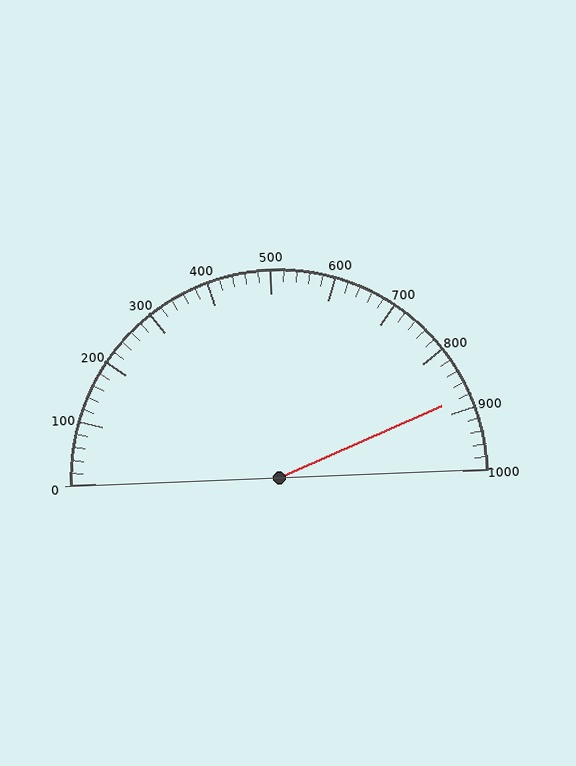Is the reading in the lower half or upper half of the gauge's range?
The reading is in the upper half of the range (0 to 1000).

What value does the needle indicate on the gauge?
The needle indicates approximately 880.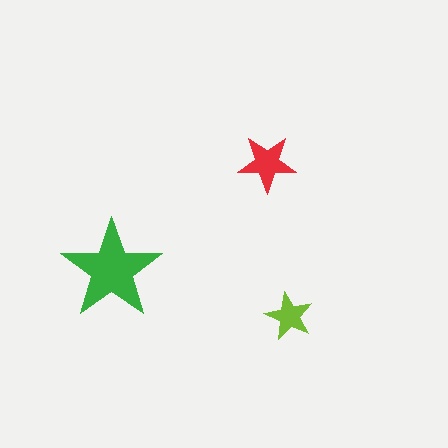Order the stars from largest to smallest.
the green one, the red one, the lime one.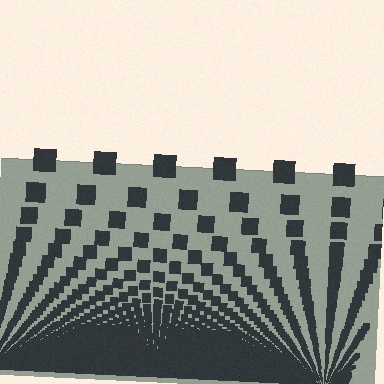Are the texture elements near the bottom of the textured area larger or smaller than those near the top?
Smaller. The gradient is inverted — elements near the bottom are smaller and denser.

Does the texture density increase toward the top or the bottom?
Density increases toward the bottom.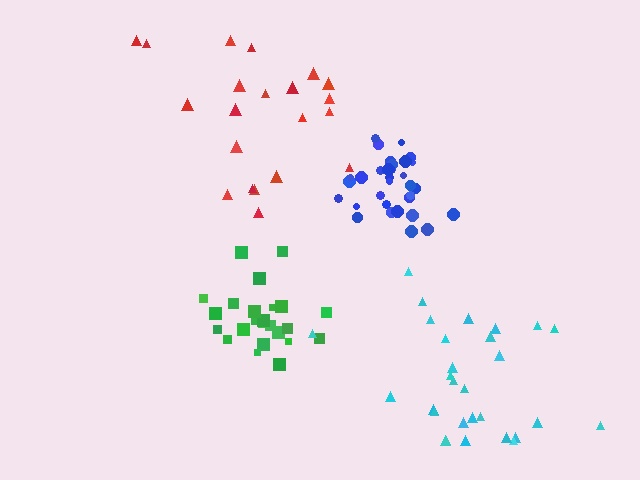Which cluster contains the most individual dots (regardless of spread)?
Blue (32).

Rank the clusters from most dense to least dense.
blue, green, cyan, red.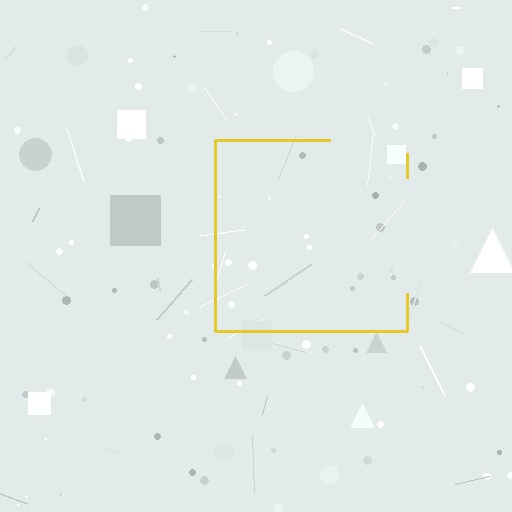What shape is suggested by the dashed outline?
The dashed outline suggests a square.